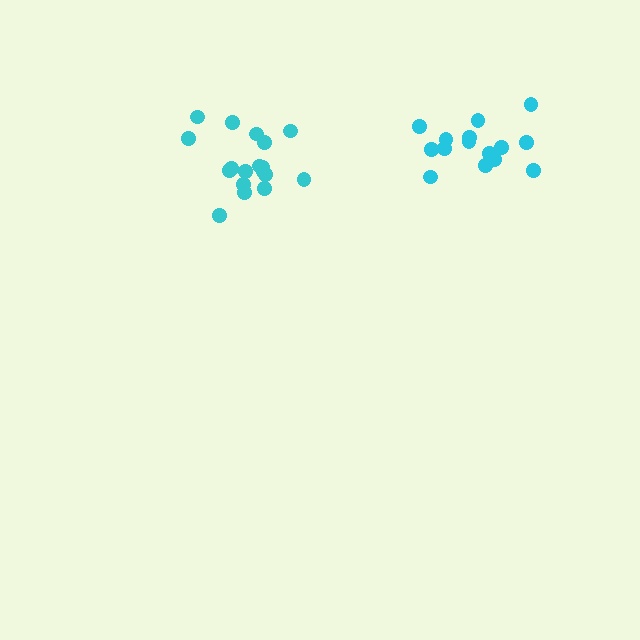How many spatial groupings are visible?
There are 2 spatial groupings.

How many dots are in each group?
Group 1: 18 dots, Group 2: 15 dots (33 total).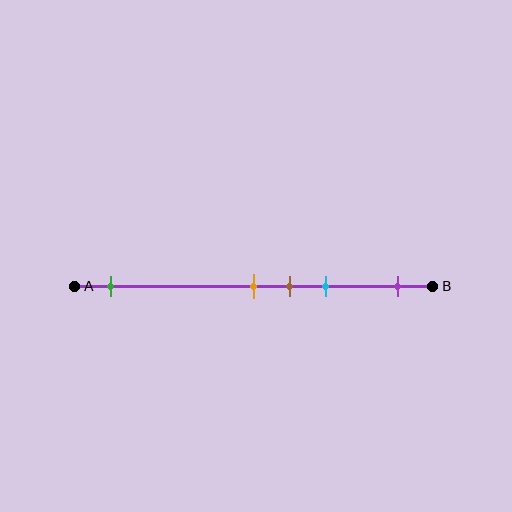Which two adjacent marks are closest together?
The orange and brown marks are the closest adjacent pair.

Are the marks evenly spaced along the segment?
No, the marks are not evenly spaced.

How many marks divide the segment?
There are 5 marks dividing the segment.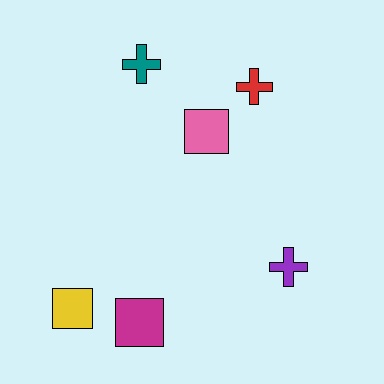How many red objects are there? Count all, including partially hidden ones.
There is 1 red object.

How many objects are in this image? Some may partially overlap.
There are 6 objects.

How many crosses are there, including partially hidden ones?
There are 3 crosses.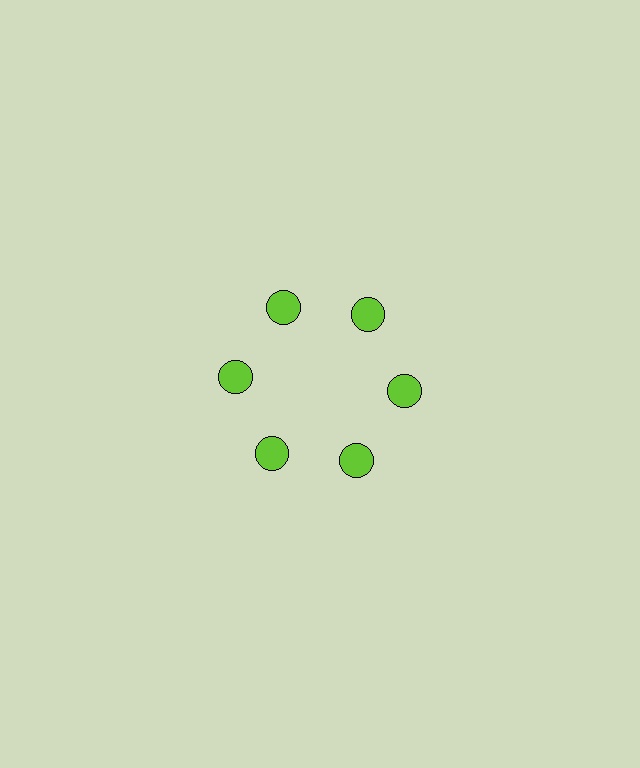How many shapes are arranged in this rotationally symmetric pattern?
There are 6 shapes, arranged in 6 groups of 1.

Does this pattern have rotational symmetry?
Yes, this pattern has 6-fold rotational symmetry. It looks the same after rotating 60 degrees around the center.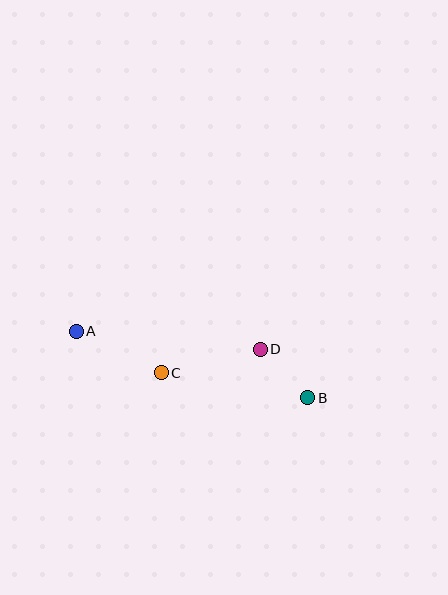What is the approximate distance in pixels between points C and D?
The distance between C and D is approximately 102 pixels.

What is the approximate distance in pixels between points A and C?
The distance between A and C is approximately 94 pixels.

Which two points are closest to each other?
Points B and D are closest to each other.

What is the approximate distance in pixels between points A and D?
The distance between A and D is approximately 185 pixels.